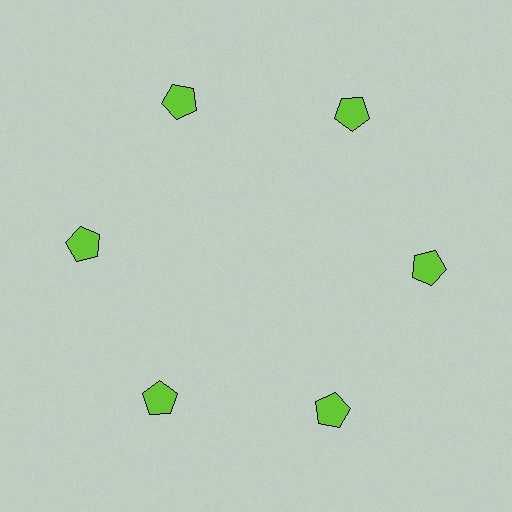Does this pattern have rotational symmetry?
Yes, this pattern has 6-fold rotational symmetry. It looks the same after rotating 60 degrees around the center.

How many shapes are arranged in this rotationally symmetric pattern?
There are 6 shapes, arranged in 6 groups of 1.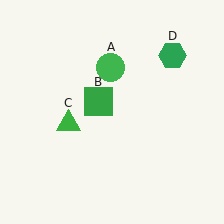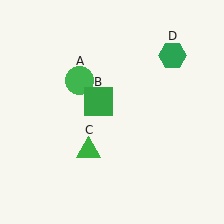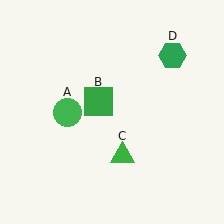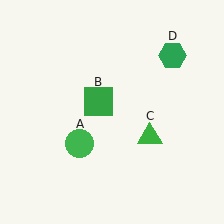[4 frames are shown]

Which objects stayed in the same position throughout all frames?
Green square (object B) and green hexagon (object D) remained stationary.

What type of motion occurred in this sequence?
The green circle (object A), green triangle (object C) rotated counterclockwise around the center of the scene.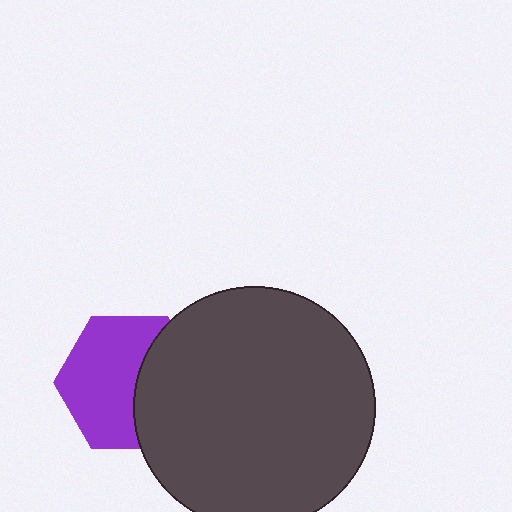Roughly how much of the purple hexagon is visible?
About half of it is visible (roughly 61%).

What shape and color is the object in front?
The object in front is a dark gray circle.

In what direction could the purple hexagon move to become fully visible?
The purple hexagon could move left. That would shift it out from behind the dark gray circle entirely.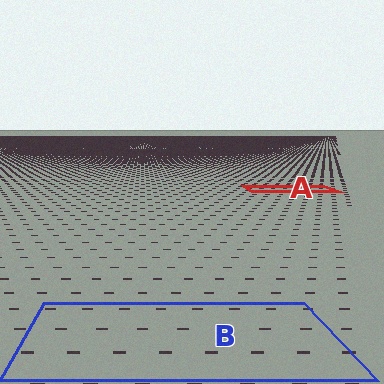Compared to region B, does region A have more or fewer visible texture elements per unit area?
Region A has more texture elements per unit area — they are packed more densely because it is farther away.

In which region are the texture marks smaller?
The texture marks are smaller in region A, because it is farther away.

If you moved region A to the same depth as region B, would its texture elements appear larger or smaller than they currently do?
They would appear larger. At a closer depth, the same texture elements are projected at a bigger on-screen size.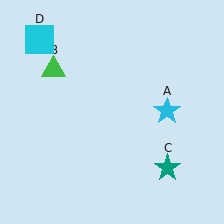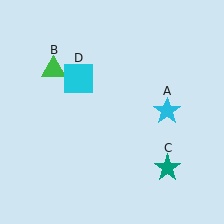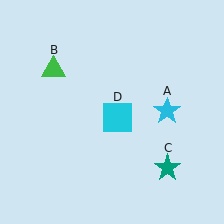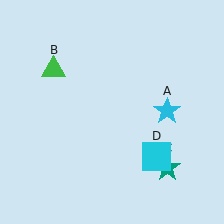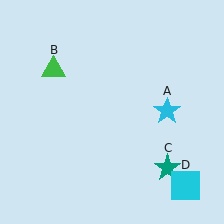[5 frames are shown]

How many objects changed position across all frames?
1 object changed position: cyan square (object D).